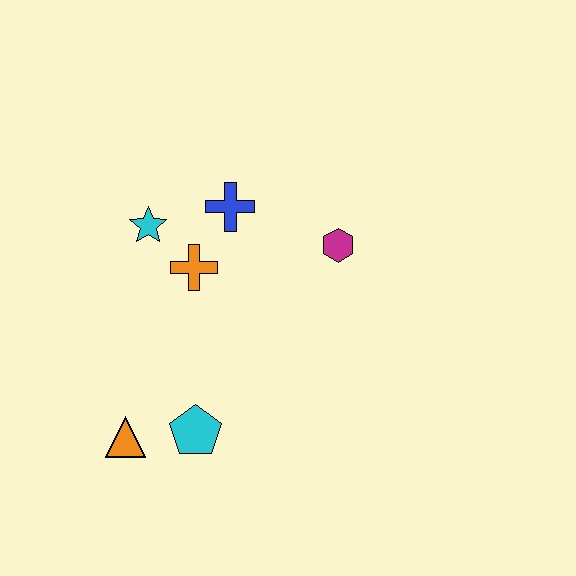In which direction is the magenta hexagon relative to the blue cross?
The magenta hexagon is to the right of the blue cross.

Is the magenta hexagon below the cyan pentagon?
No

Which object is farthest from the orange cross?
The orange triangle is farthest from the orange cross.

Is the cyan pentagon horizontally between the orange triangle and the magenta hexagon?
Yes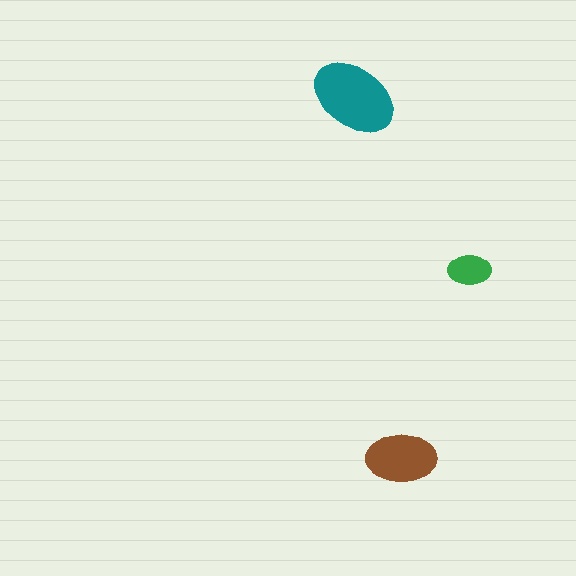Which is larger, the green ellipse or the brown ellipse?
The brown one.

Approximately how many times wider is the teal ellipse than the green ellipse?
About 2 times wider.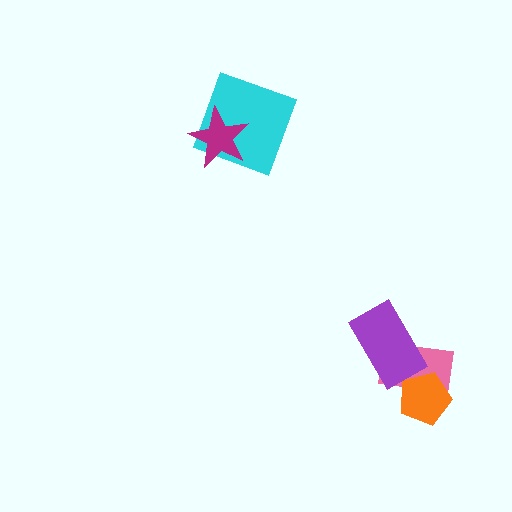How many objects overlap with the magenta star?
1 object overlaps with the magenta star.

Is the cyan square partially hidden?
Yes, it is partially covered by another shape.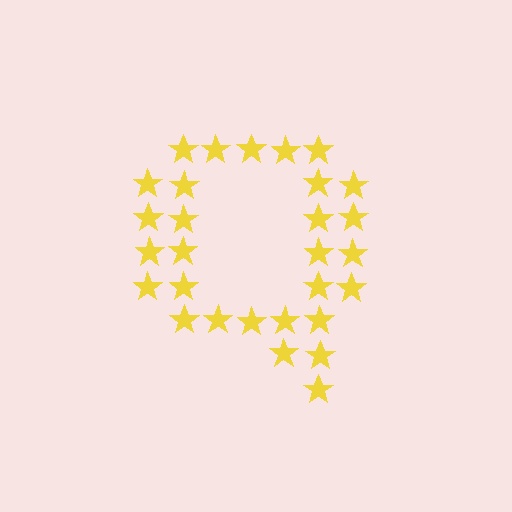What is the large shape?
The large shape is the letter Q.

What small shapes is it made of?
It is made of small stars.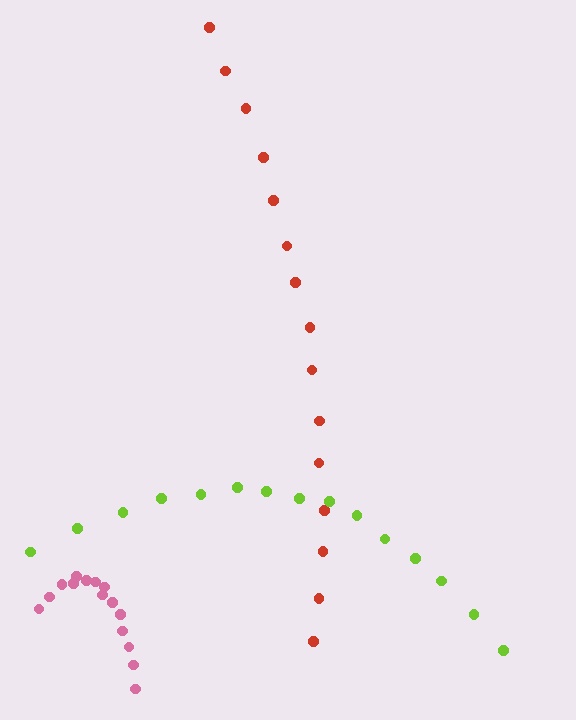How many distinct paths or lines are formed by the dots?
There are 3 distinct paths.